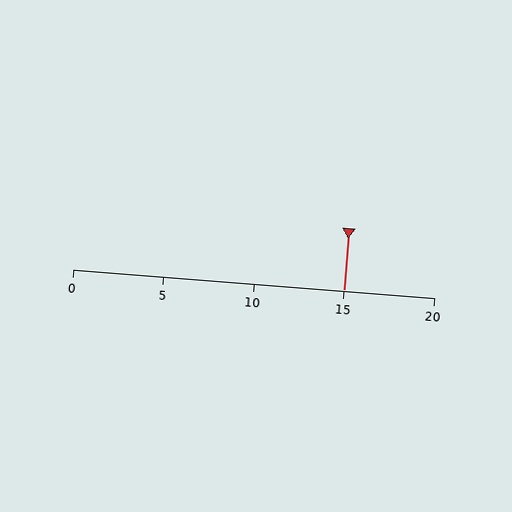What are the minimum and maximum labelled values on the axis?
The axis runs from 0 to 20.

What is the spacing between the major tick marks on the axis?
The major ticks are spaced 5 apart.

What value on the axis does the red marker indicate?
The marker indicates approximately 15.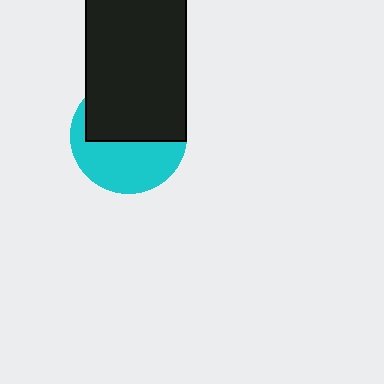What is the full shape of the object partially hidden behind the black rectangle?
The partially hidden object is a cyan circle.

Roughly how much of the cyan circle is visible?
About half of it is visible (roughly 48%).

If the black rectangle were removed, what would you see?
You would see the complete cyan circle.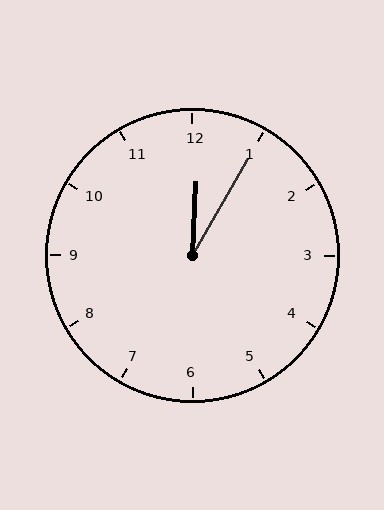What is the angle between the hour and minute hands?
Approximately 28 degrees.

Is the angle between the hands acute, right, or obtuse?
It is acute.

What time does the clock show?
12:05.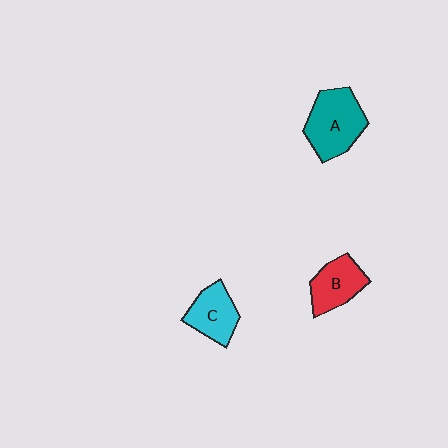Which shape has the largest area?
Shape A (teal).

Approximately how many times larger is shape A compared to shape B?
Approximately 1.4 times.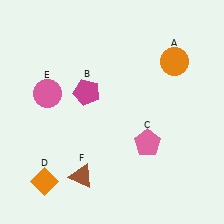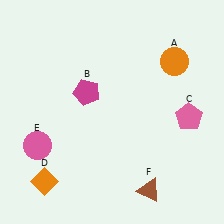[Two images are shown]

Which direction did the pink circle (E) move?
The pink circle (E) moved down.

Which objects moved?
The objects that moved are: the pink pentagon (C), the pink circle (E), the brown triangle (F).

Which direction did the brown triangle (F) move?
The brown triangle (F) moved right.